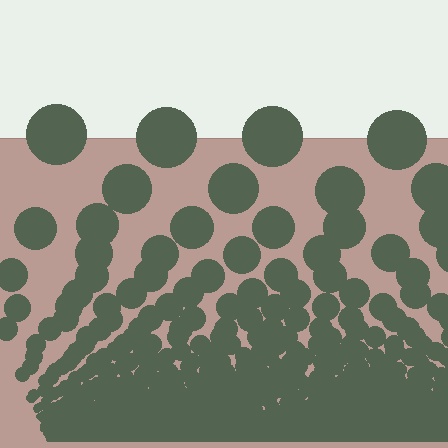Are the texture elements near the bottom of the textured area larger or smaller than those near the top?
Smaller. The gradient is inverted — elements near the bottom are smaller and denser.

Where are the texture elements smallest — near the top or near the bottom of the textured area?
Near the bottom.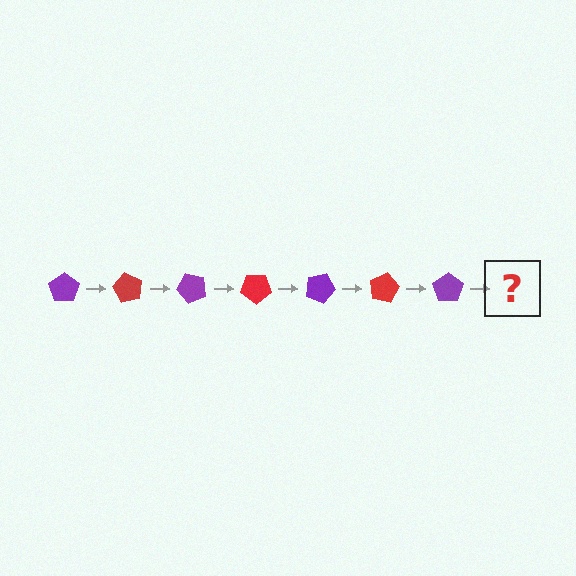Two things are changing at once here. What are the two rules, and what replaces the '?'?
The two rules are that it rotates 60 degrees each step and the color cycles through purple and red. The '?' should be a red pentagon, rotated 420 degrees from the start.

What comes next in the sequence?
The next element should be a red pentagon, rotated 420 degrees from the start.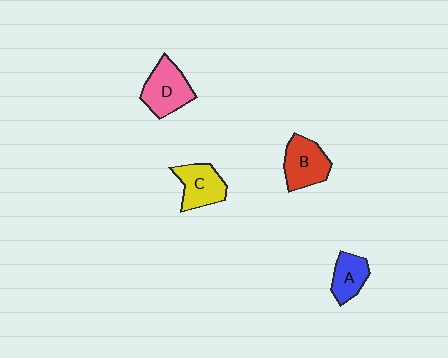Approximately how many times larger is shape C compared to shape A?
Approximately 1.3 times.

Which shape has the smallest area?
Shape A (blue).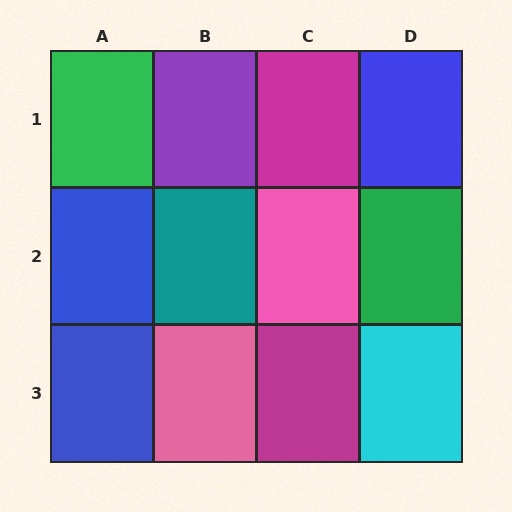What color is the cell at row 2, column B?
Teal.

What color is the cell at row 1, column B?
Purple.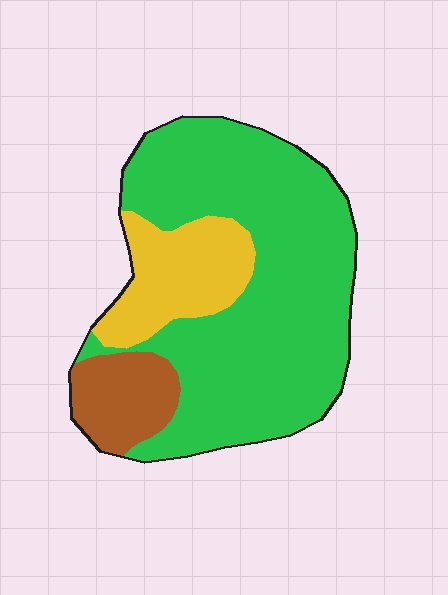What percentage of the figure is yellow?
Yellow covers about 20% of the figure.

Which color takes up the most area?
Green, at roughly 70%.